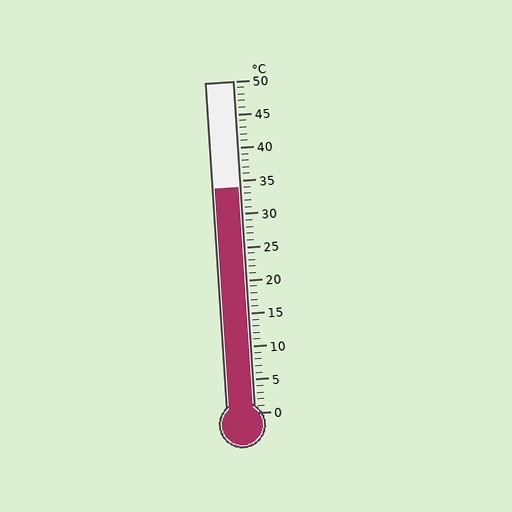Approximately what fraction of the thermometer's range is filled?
The thermometer is filled to approximately 70% of its range.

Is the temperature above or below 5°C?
The temperature is above 5°C.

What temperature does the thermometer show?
The thermometer shows approximately 34°C.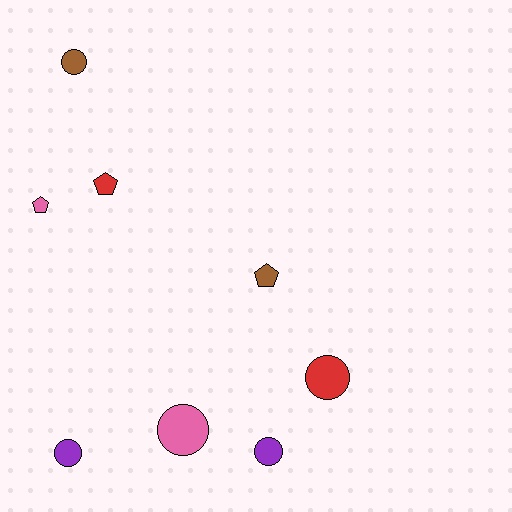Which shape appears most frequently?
Circle, with 5 objects.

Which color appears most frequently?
Brown, with 2 objects.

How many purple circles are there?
There are 2 purple circles.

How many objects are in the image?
There are 8 objects.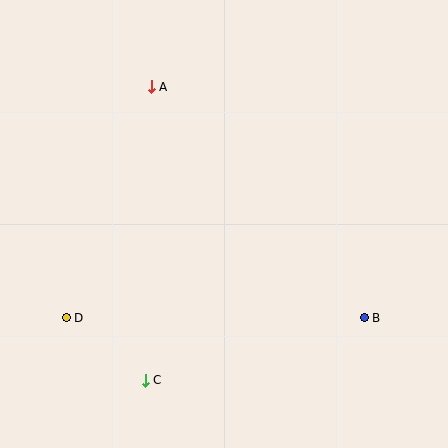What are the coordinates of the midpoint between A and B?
The midpoint between A and B is at (258, 202).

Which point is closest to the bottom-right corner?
Point B is closest to the bottom-right corner.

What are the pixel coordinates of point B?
Point B is at (364, 318).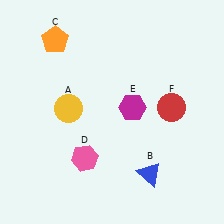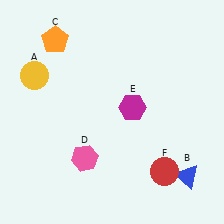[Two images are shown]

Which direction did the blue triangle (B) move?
The blue triangle (B) moved right.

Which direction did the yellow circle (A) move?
The yellow circle (A) moved left.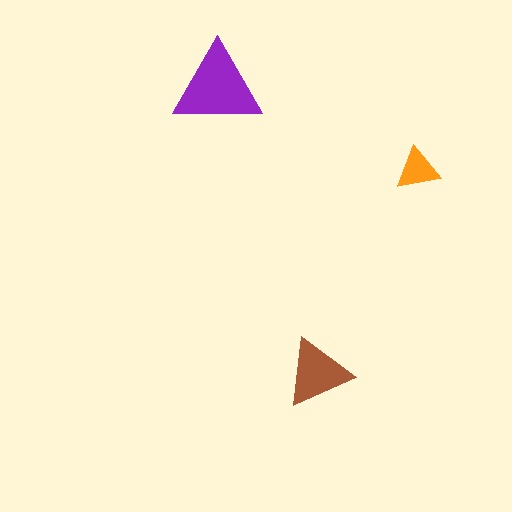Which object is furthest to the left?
The purple triangle is leftmost.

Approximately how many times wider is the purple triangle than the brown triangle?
About 1.5 times wider.